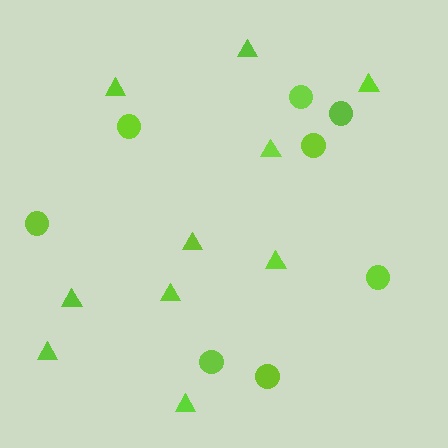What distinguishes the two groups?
There are 2 groups: one group of triangles (10) and one group of circles (8).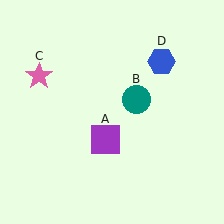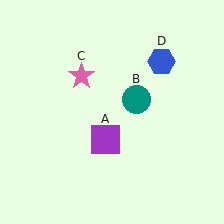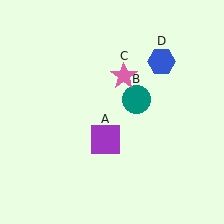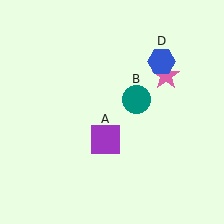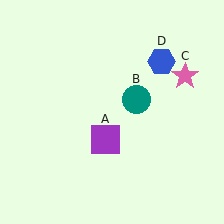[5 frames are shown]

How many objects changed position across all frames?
1 object changed position: pink star (object C).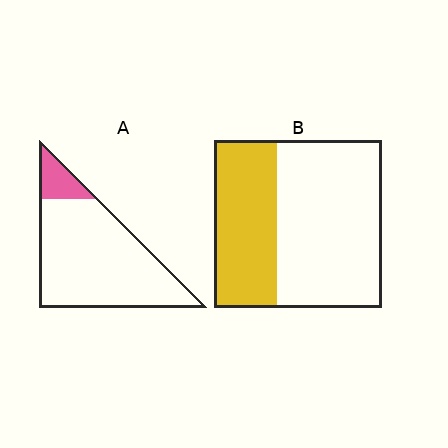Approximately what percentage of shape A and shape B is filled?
A is approximately 10% and B is approximately 40%.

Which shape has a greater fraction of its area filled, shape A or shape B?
Shape B.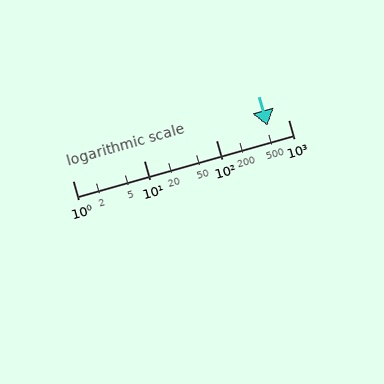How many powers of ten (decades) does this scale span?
The scale spans 3 decades, from 1 to 1000.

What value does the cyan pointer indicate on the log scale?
The pointer indicates approximately 520.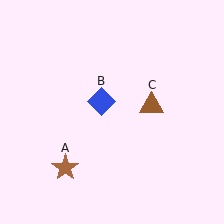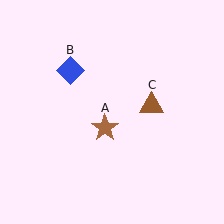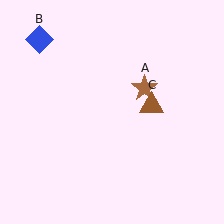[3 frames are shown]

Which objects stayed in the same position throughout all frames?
Brown triangle (object C) remained stationary.